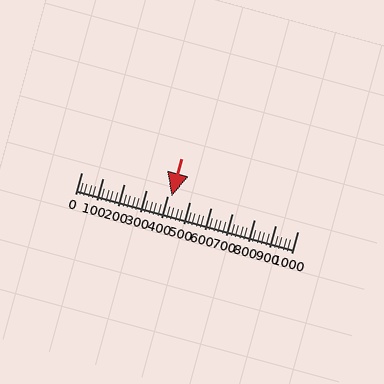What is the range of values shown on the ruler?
The ruler shows values from 0 to 1000.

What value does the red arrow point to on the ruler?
The red arrow points to approximately 416.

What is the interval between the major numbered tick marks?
The major tick marks are spaced 100 units apart.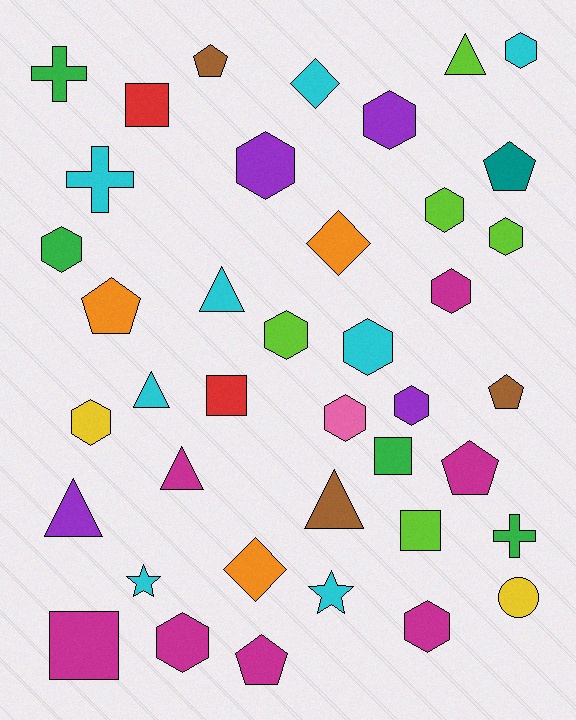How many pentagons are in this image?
There are 6 pentagons.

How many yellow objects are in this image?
There are 2 yellow objects.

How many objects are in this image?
There are 40 objects.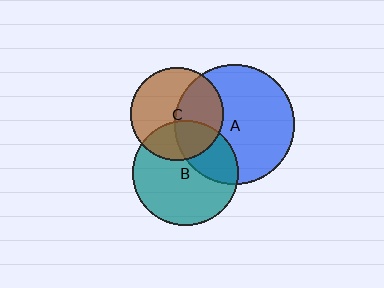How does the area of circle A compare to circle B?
Approximately 1.3 times.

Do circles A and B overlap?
Yes.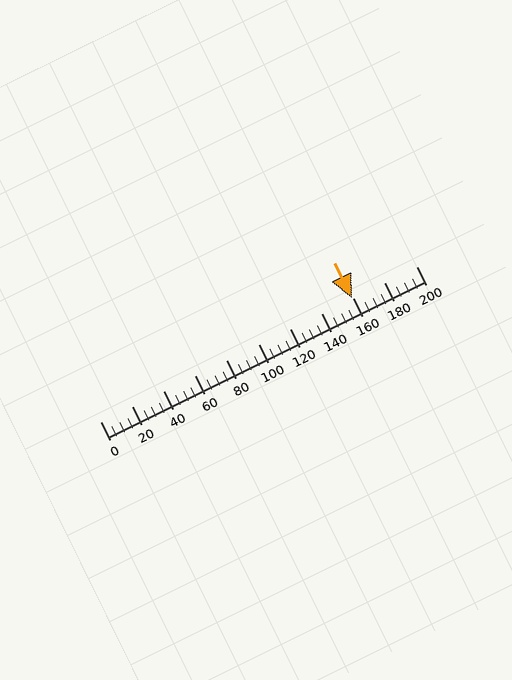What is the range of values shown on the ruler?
The ruler shows values from 0 to 200.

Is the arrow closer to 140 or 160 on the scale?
The arrow is closer to 160.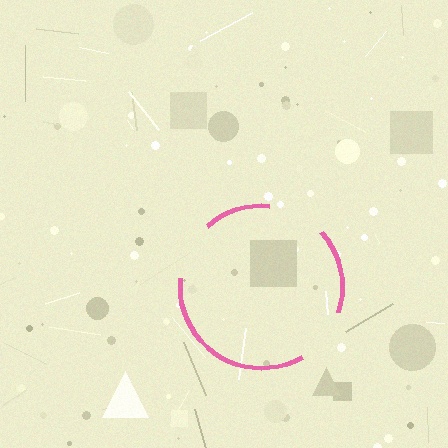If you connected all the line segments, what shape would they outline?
They would outline a circle.